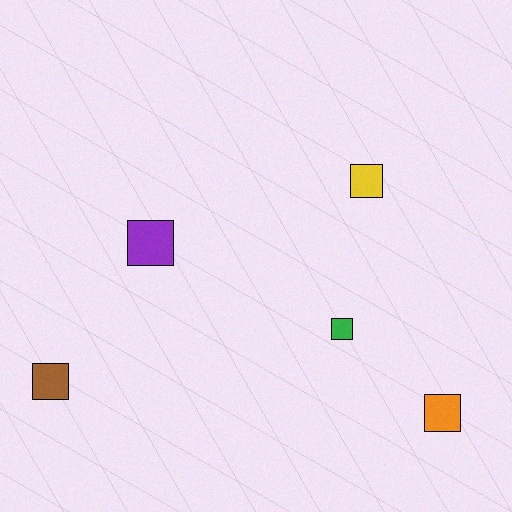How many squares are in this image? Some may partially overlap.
There are 5 squares.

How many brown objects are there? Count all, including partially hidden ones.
There is 1 brown object.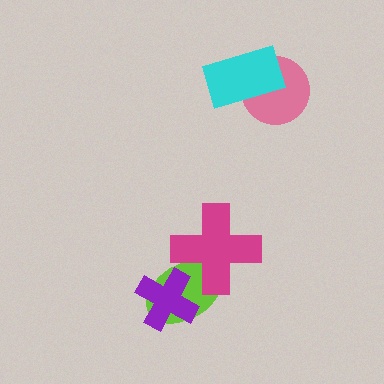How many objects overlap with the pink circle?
1 object overlaps with the pink circle.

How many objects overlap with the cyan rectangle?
1 object overlaps with the cyan rectangle.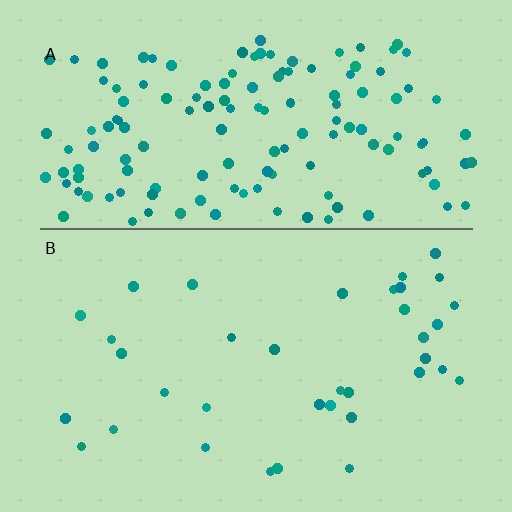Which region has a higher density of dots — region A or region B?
A (the top).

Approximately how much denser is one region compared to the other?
Approximately 4.1× — region A over region B.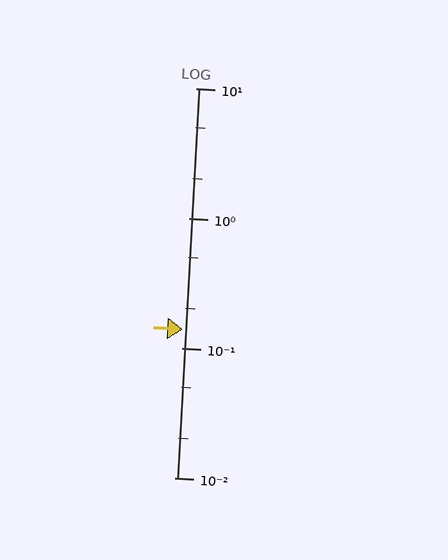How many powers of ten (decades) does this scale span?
The scale spans 3 decades, from 0.01 to 10.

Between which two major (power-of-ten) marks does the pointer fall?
The pointer is between 0.1 and 1.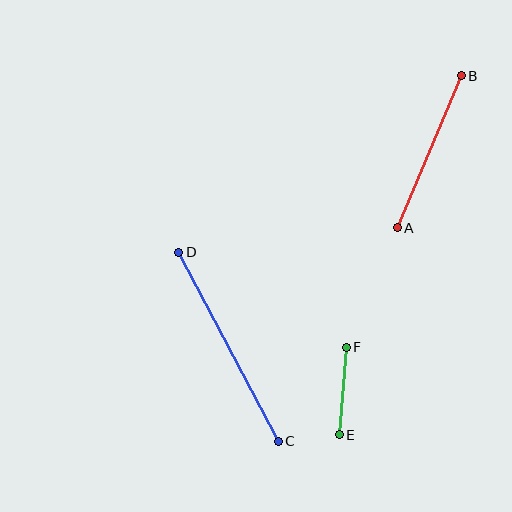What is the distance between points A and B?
The distance is approximately 165 pixels.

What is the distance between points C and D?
The distance is approximately 214 pixels.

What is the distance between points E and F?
The distance is approximately 88 pixels.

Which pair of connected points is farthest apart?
Points C and D are farthest apart.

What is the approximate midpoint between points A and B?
The midpoint is at approximately (429, 152) pixels.